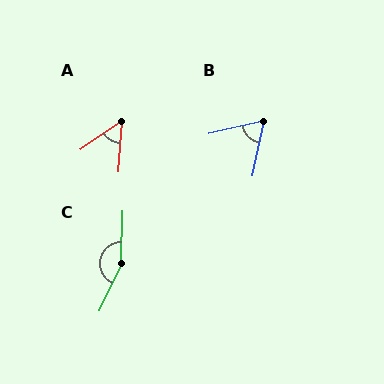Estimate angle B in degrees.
Approximately 66 degrees.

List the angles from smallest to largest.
A (52°), B (66°), C (155°).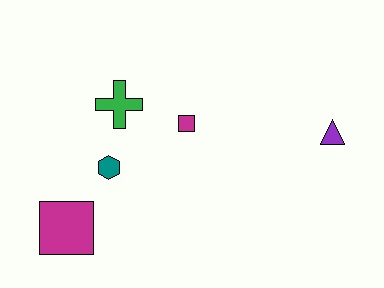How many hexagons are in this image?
There is 1 hexagon.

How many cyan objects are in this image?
There are no cyan objects.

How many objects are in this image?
There are 5 objects.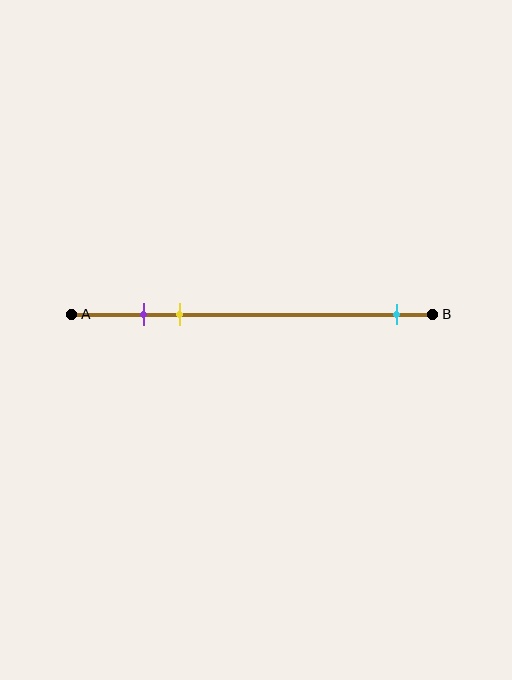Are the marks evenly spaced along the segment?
No, the marks are not evenly spaced.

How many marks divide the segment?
There are 3 marks dividing the segment.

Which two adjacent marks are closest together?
The purple and yellow marks are the closest adjacent pair.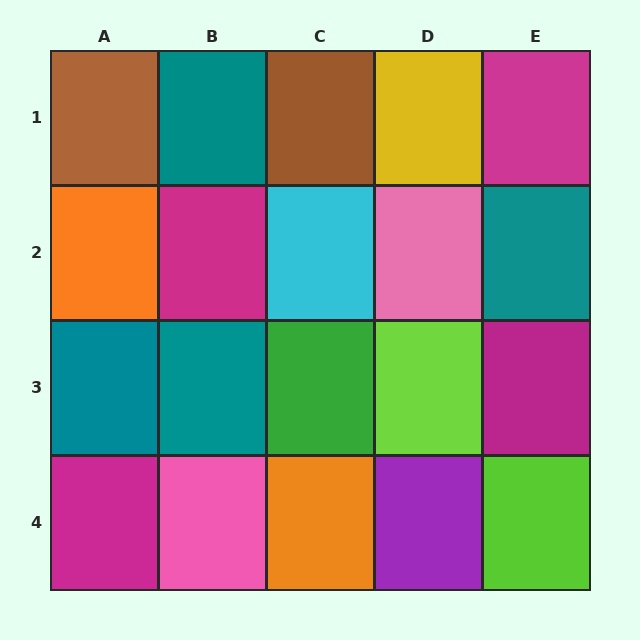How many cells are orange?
2 cells are orange.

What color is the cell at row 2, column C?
Cyan.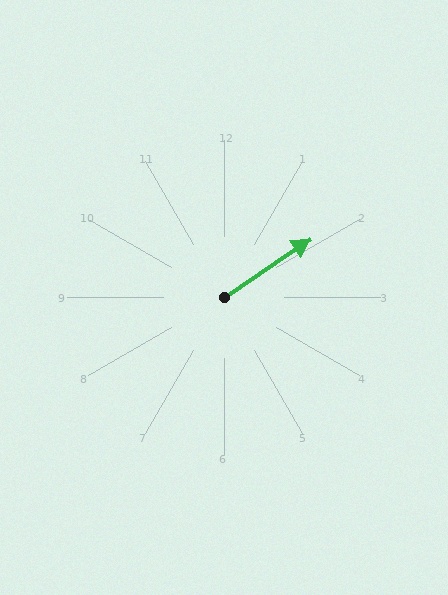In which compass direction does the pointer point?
Northeast.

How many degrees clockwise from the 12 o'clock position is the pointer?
Approximately 56 degrees.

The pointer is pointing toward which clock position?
Roughly 2 o'clock.